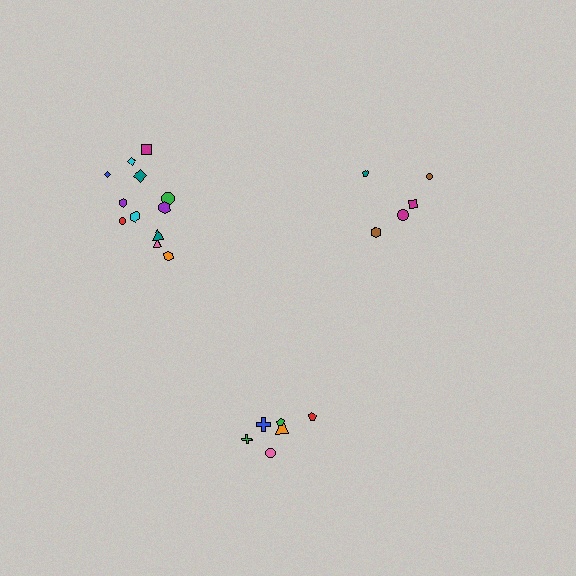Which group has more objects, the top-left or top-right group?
The top-left group.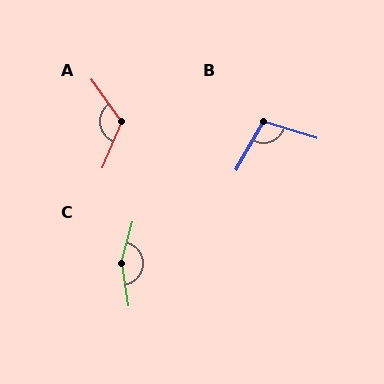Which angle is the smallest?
B, at approximately 103 degrees.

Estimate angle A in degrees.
Approximately 122 degrees.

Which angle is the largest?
C, at approximately 155 degrees.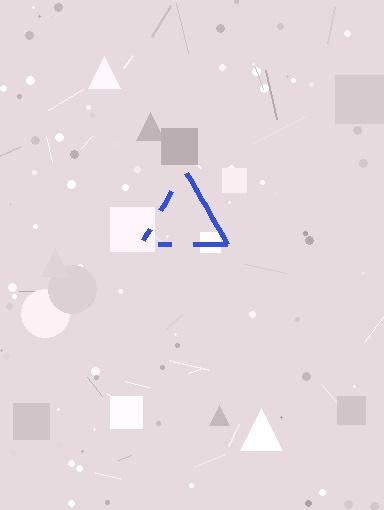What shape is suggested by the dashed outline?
The dashed outline suggests a triangle.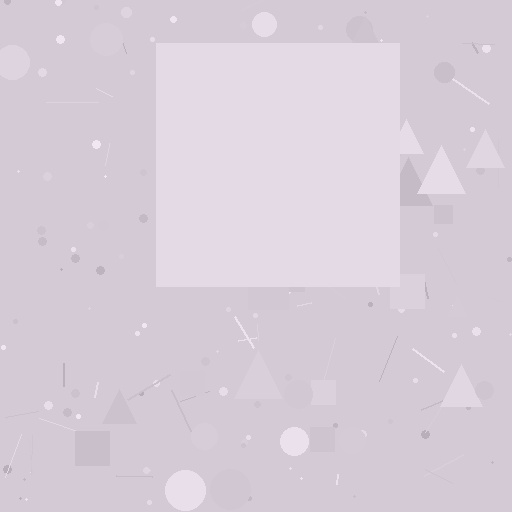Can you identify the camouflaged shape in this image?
The camouflaged shape is a square.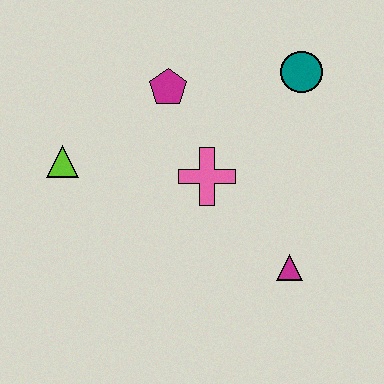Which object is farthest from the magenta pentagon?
The magenta triangle is farthest from the magenta pentagon.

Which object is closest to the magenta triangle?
The pink cross is closest to the magenta triangle.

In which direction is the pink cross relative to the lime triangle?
The pink cross is to the right of the lime triangle.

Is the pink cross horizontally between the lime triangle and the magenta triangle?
Yes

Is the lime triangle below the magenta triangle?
No